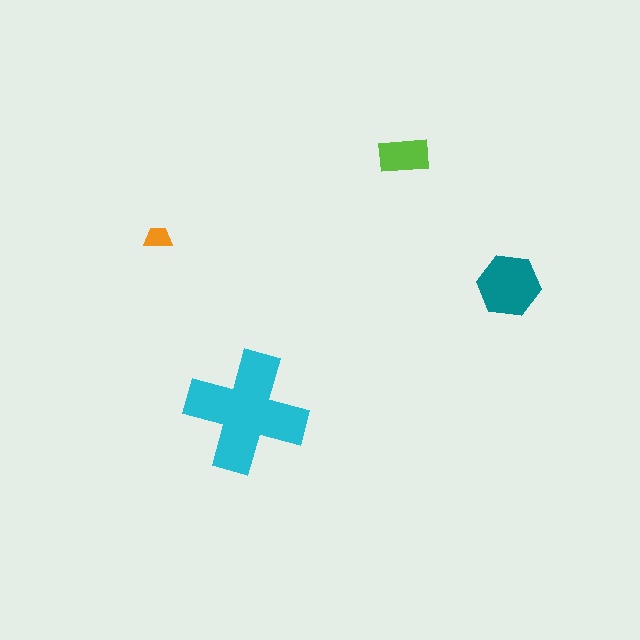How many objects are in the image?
There are 4 objects in the image.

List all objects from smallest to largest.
The orange trapezoid, the lime rectangle, the teal hexagon, the cyan cross.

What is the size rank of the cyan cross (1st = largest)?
1st.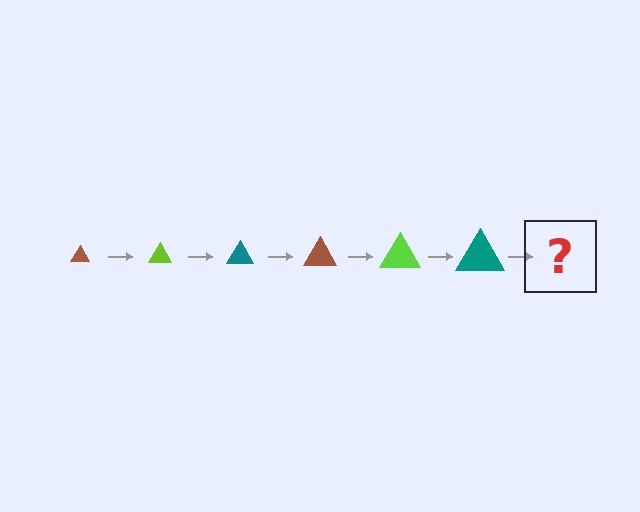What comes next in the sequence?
The next element should be a brown triangle, larger than the previous one.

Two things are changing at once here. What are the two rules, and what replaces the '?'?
The two rules are that the triangle grows larger each step and the color cycles through brown, lime, and teal. The '?' should be a brown triangle, larger than the previous one.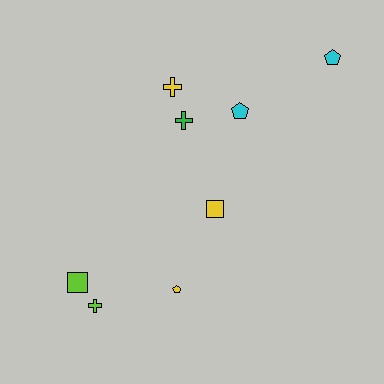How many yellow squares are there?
There is 1 yellow square.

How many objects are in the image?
There are 8 objects.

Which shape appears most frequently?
Cross, with 3 objects.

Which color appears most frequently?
Yellow, with 3 objects.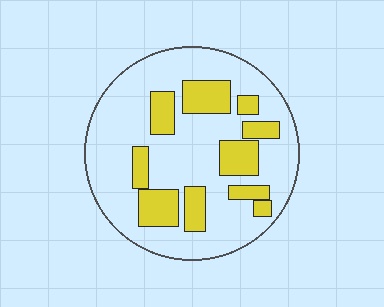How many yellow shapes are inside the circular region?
10.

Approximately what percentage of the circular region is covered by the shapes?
Approximately 25%.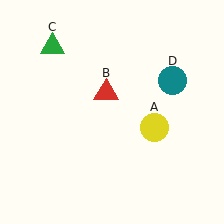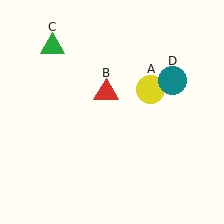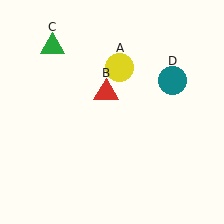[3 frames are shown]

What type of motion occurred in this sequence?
The yellow circle (object A) rotated counterclockwise around the center of the scene.